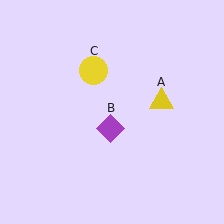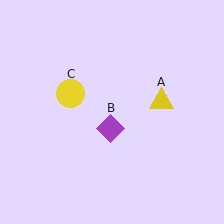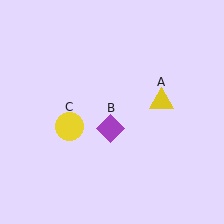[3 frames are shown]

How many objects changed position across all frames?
1 object changed position: yellow circle (object C).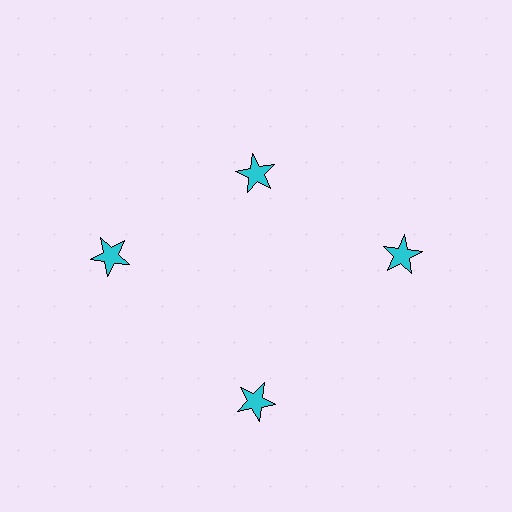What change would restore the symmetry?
The symmetry would be restored by moving it outward, back onto the ring so that all 4 stars sit at equal angles and equal distance from the center.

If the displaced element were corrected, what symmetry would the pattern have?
It would have 4-fold rotational symmetry — the pattern would map onto itself every 90 degrees.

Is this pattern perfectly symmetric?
No. The 4 cyan stars are arranged in a ring, but one element near the 12 o'clock position is pulled inward toward the center, breaking the 4-fold rotational symmetry.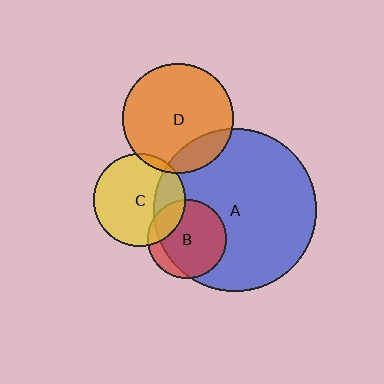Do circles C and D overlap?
Yes.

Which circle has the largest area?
Circle A (blue).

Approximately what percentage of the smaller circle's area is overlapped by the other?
Approximately 5%.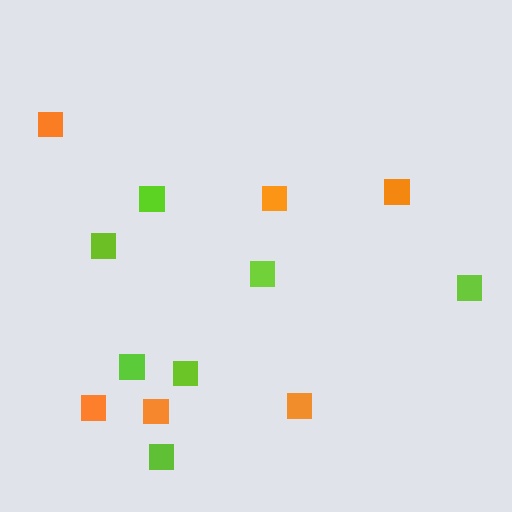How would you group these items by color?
There are 2 groups: one group of lime squares (7) and one group of orange squares (6).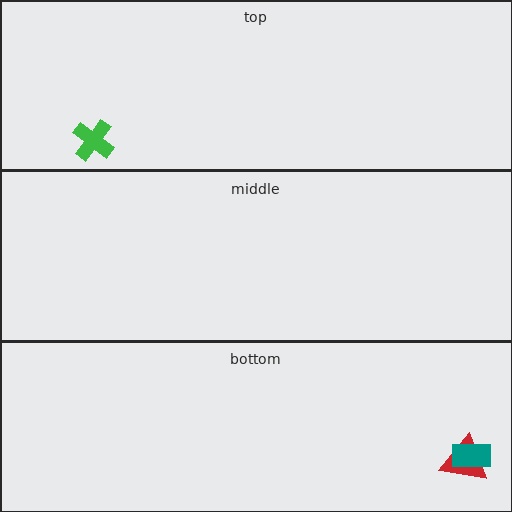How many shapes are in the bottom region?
2.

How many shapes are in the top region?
1.